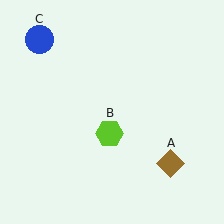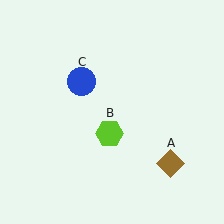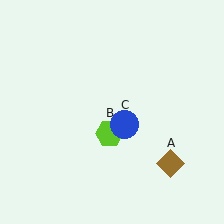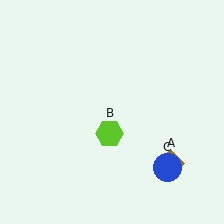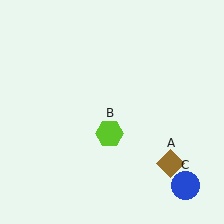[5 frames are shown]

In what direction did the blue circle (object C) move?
The blue circle (object C) moved down and to the right.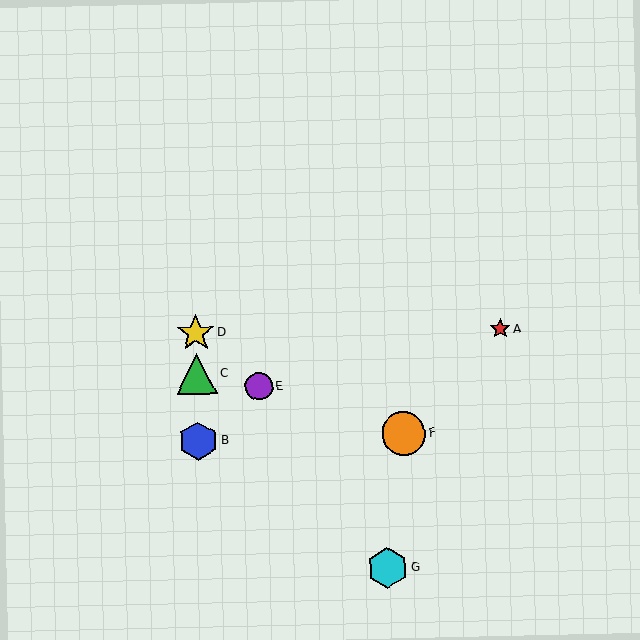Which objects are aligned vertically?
Objects B, C, D are aligned vertically.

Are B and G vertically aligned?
No, B is at x≈198 and G is at x≈387.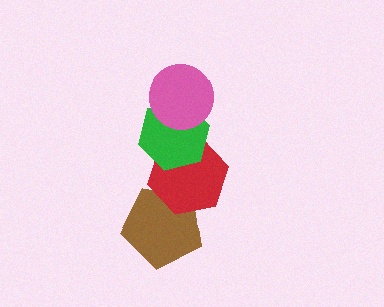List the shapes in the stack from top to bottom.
From top to bottom: the pink circle, the green hexagon, the red hexagon, the brown pentagon.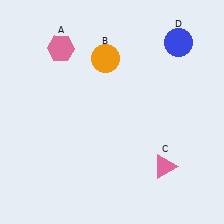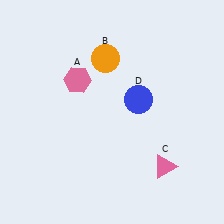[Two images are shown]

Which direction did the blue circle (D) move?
The blue circle (D) moved down.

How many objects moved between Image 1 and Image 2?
2 objects moved between the two images.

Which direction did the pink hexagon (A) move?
The pink hexagon (A) moved down.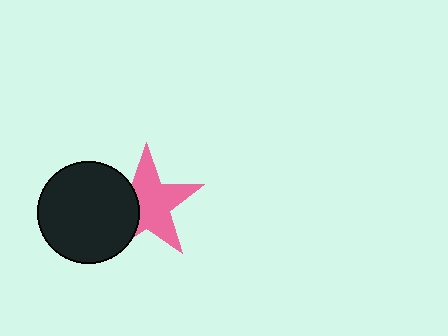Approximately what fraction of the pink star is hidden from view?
Roughly 34% of the pink star is hidden behind the black circle.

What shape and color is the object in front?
The object in front is a black circle.